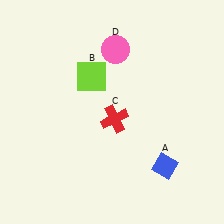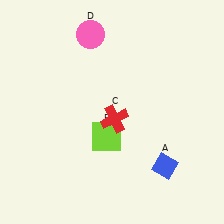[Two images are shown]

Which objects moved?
The objects that moved are: the lime square (B), the pink circle (D).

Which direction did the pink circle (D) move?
The pink circle (D) moved left.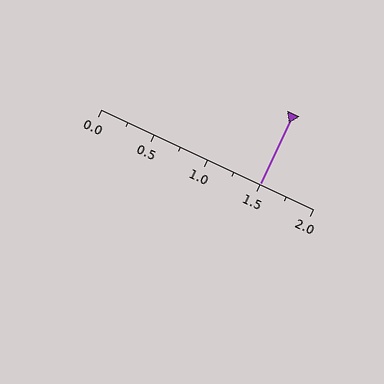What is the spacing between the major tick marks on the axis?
The major ticks are spaced 0.5 apart.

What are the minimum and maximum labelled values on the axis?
The axis runs from 0.0 to 2.0.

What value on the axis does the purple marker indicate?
The marker indicates approximately 1.5.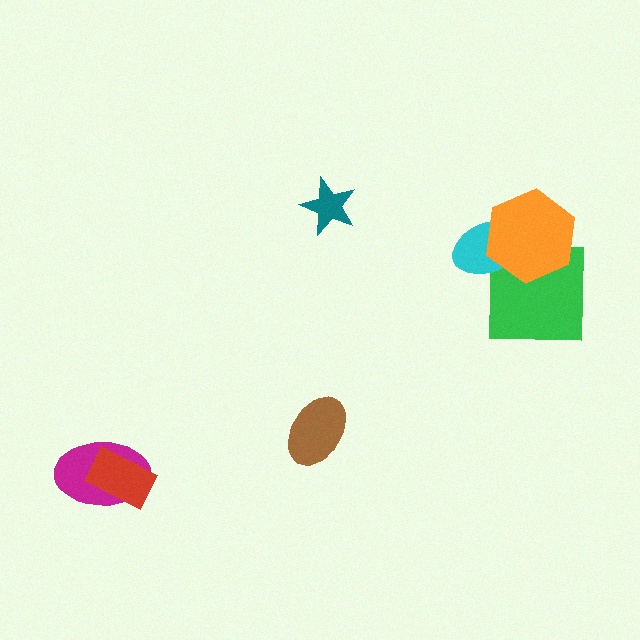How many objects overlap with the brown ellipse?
0 objects overlap with the brown ellipse.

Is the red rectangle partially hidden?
No, no other shape covers it.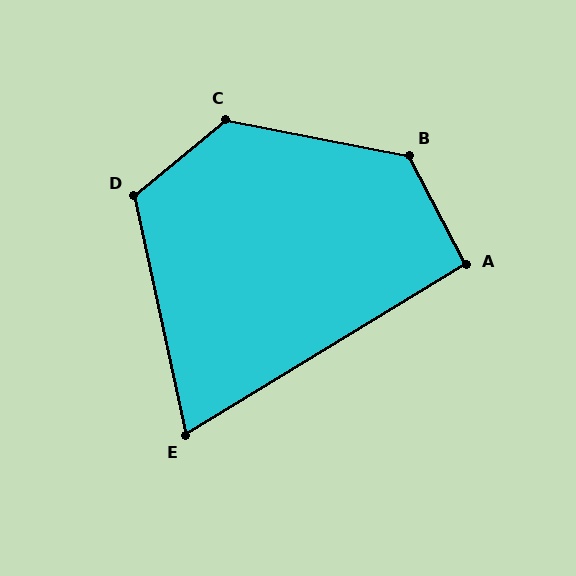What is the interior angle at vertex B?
Approximately 129 degrees (obtuse).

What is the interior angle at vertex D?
Approximately 118 degrees (obtuse).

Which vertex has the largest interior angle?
C, at approximately 129 degrees.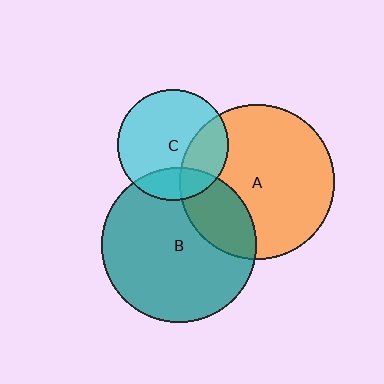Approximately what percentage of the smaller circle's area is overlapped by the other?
Approximately 30%.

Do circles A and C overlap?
Yes.